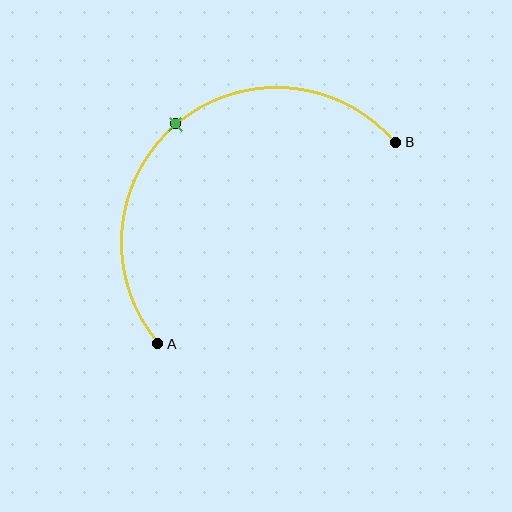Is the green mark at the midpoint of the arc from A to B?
Yes. The green mark lies on the arc at equal arc-length from both A and B — it is the arc midpoint.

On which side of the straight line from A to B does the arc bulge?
The arc bulges above and to the left of the straight line connecting A and B.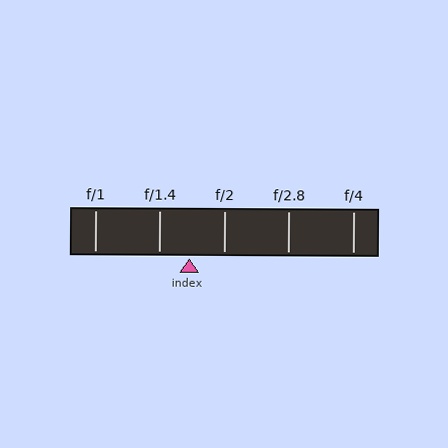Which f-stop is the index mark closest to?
The index mark is closest to f/1.4.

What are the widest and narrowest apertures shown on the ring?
The widest aperture shown is f/1 and the narrowest is f/4.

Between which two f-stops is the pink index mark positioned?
The index mark is between f/1.4 and f/2.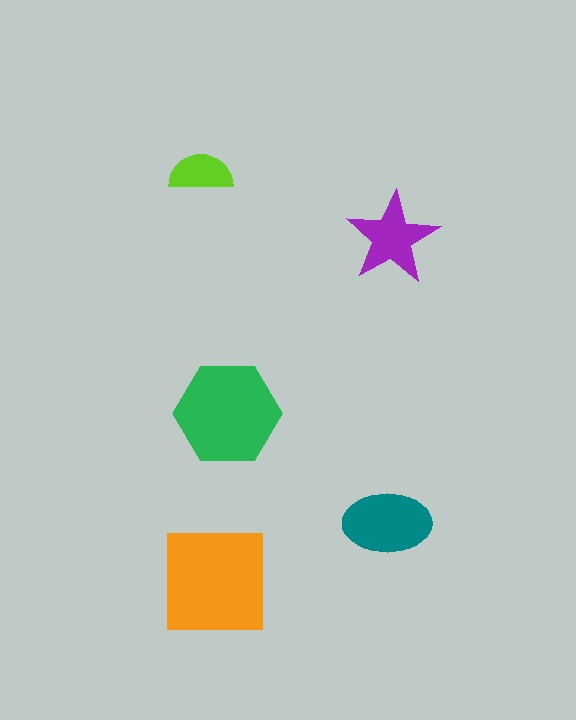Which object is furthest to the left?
The lime semicircle is leftmost.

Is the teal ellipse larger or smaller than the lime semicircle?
Larger.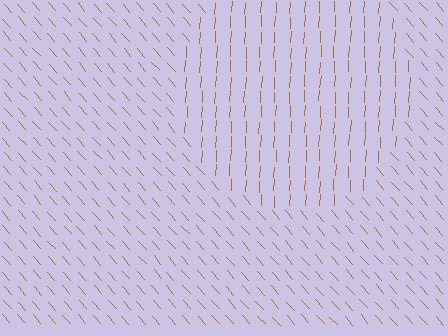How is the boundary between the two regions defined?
The boundary is defined purely by a change in line orientation (approximately 45 degrees difference). All lines are the same color and thickness.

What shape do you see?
I see a circle.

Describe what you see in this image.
The image is filled with small brown line segments. A circle region in the image has lines oriented differently from the surrounding lines, creating a visible texture boundary.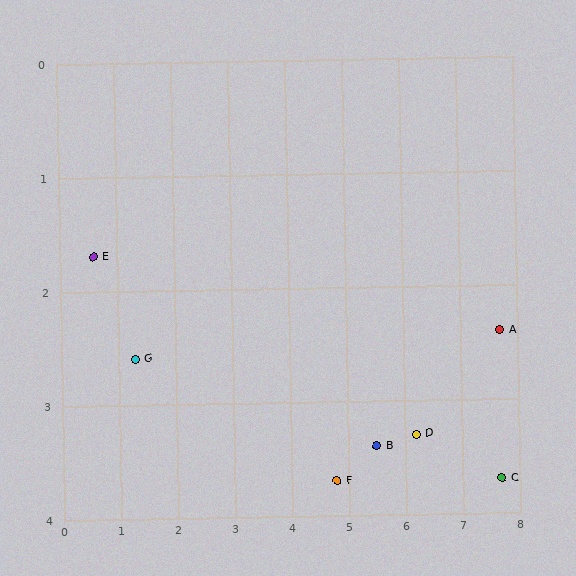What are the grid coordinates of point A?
Point A is at approximately (7.7, 2.4).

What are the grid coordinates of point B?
Point B is at approximately (5.5, 3.4).